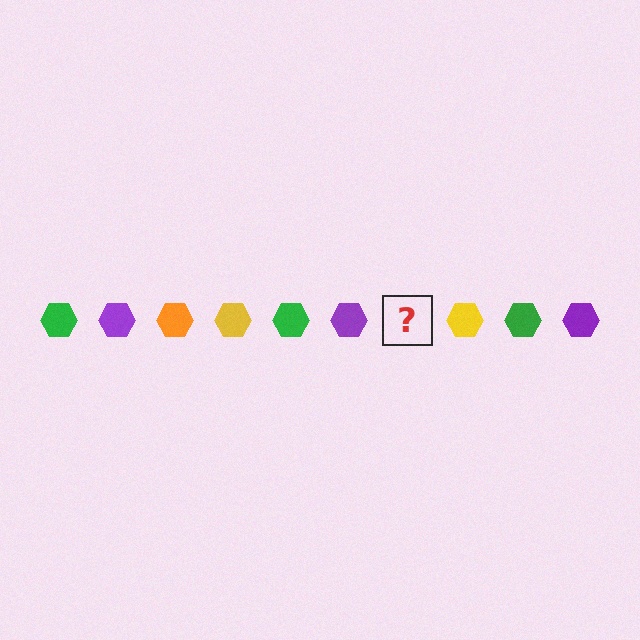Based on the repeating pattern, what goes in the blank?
The blank should be an orange hexagon.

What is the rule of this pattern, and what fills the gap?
The rule is that the pattern cycles through green, purple, orange, yellow hexagons. The gap should be filled with an orange hexagon.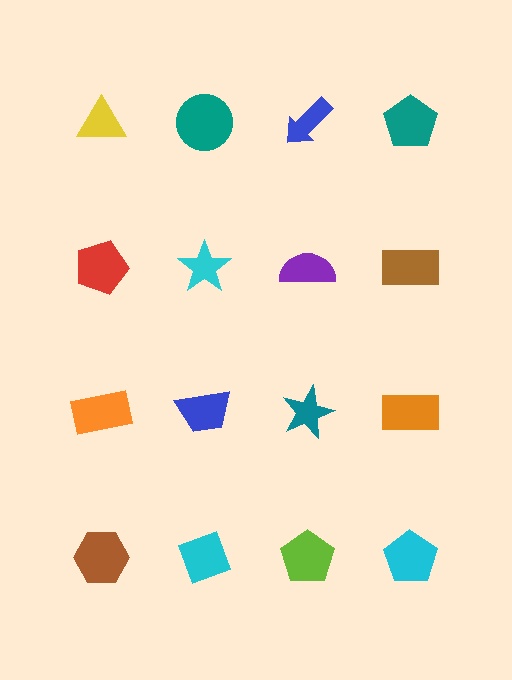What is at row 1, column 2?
A teal circle.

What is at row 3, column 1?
An orange rectangle.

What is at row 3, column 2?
A blue trapezoid.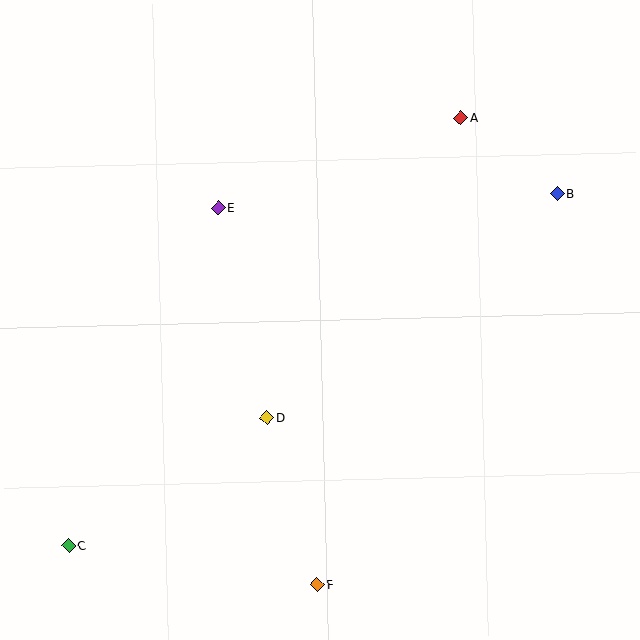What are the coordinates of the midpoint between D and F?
The midpoint between D and F is at (292, 501).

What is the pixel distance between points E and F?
The distance between E and F is 389 pixels.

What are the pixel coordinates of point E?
Point E is at (219, 208).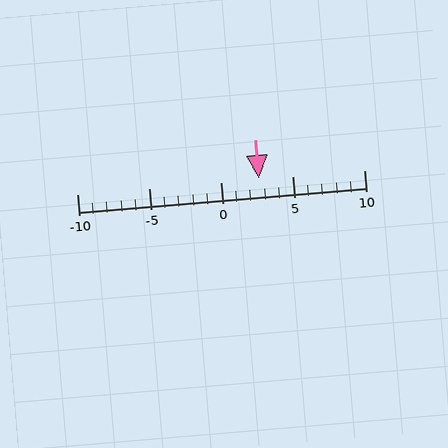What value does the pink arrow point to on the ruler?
The pink arrow points to approximately 3.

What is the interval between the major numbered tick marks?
The major tick marks are spaced 5 units apart.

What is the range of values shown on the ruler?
The ruler shows values from -10 to 10.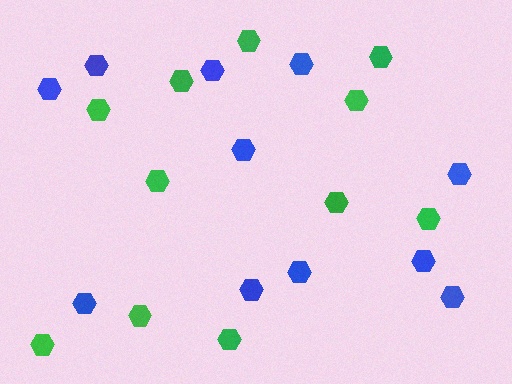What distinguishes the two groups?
There are 2 groups: one group of green hexagons (11) and one group of blue hexagons (11).